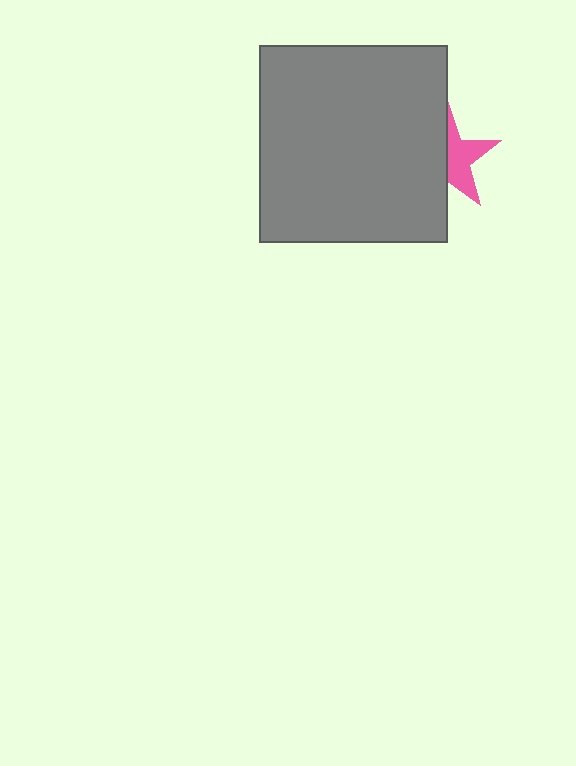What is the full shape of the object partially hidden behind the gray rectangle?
The partially hidden object is a pink star.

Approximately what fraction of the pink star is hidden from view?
Roughly 50% of the pink star is hidden behind the gray rectangle.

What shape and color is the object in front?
The object in front is a gray rectangle.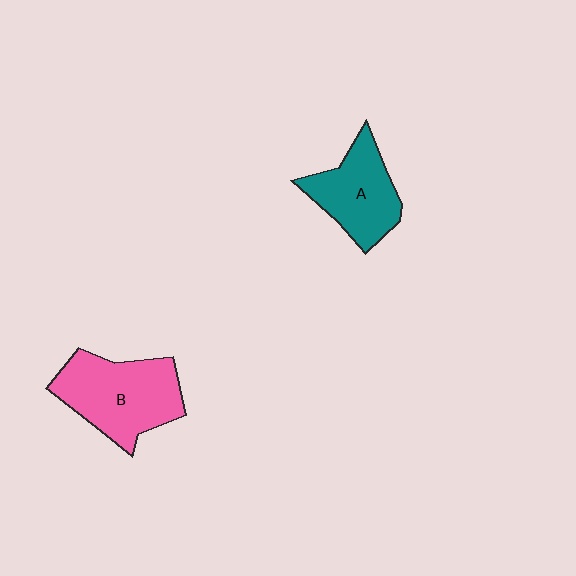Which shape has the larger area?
Shape B (pink).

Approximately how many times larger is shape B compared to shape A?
Approximately 1.3 times.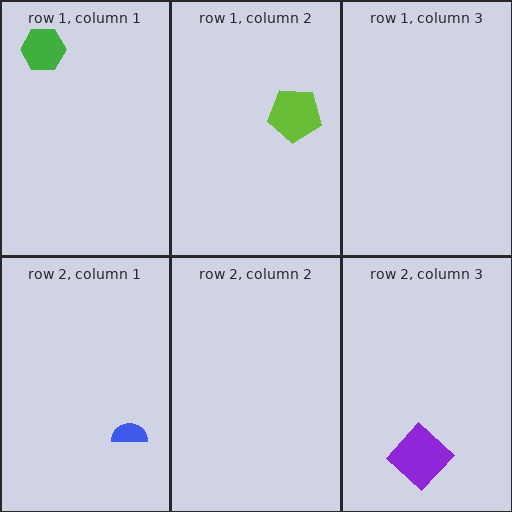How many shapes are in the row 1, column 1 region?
1.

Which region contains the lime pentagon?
The row 1, column 2 region.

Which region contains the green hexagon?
The row 1, column 1 region.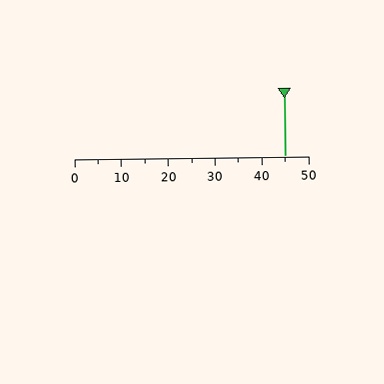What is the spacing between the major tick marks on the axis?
The major ticks are spaced 10 apart.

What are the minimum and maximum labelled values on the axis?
The axis runs from 0 to 50.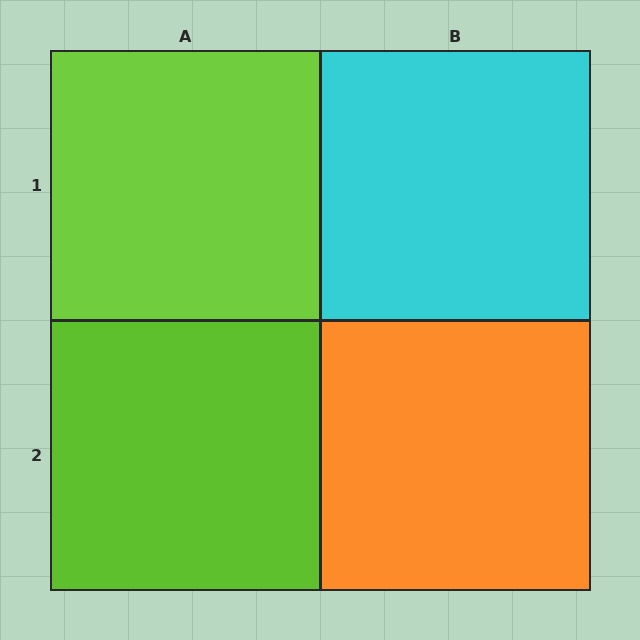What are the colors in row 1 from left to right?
Lime, cyan.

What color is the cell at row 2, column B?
Orange.